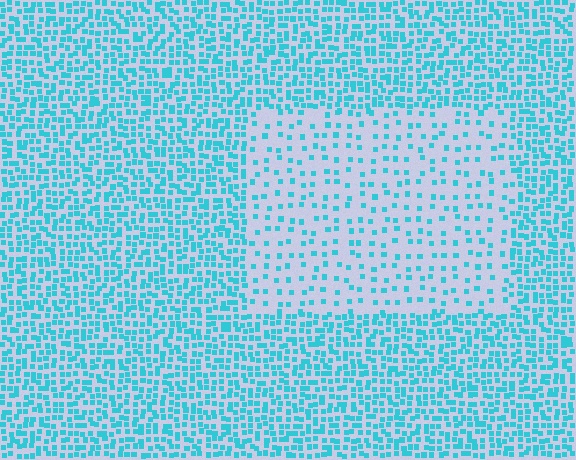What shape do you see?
I see a rectangle.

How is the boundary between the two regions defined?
The boundary is defined by a change in element density (approximately 2.7x ratio). All elements are the same color, size, and shape.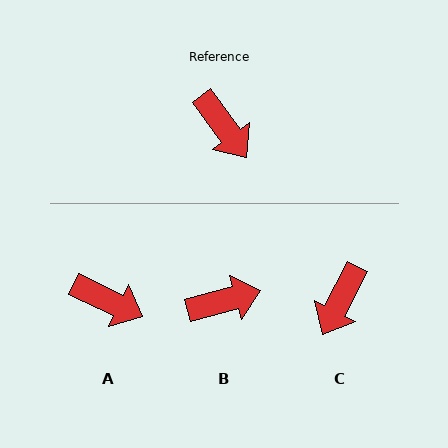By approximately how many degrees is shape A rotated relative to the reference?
Approximately 29 degrees counter-clockwise.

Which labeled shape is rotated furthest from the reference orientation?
B, about 69 degrees away.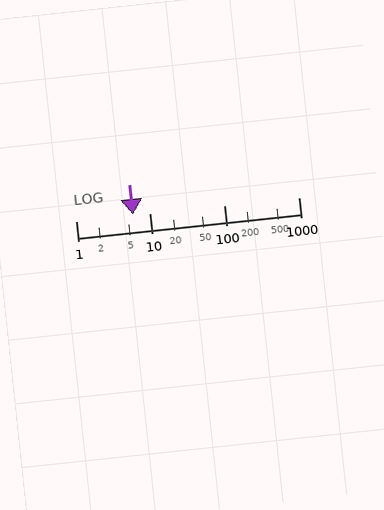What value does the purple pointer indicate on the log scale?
The pointer indicates approximately 5.9.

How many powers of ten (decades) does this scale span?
The scale spans 3 decades, from 1 to 1000.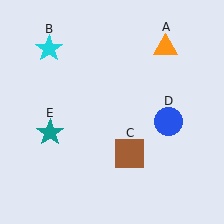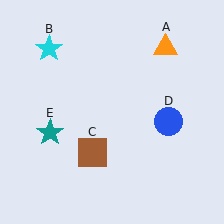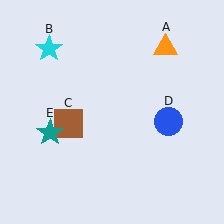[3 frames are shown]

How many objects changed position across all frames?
1 object changed position: brown square (object C).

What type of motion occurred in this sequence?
The brown square (object C) rotated clockwise around the center of the scene.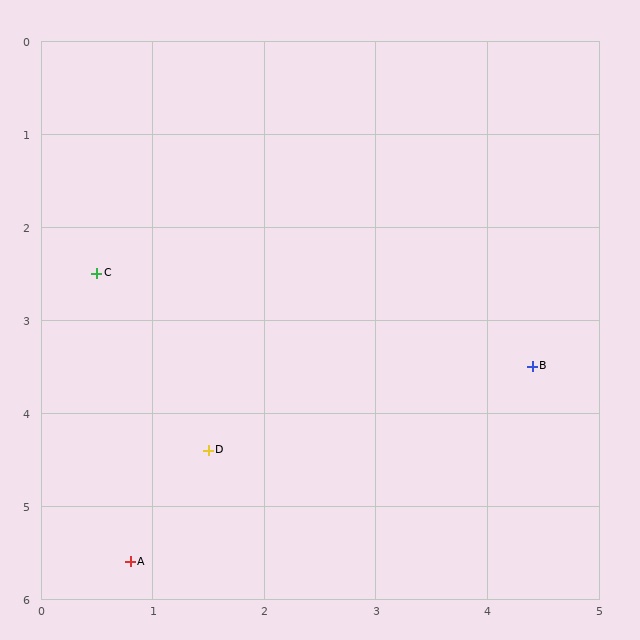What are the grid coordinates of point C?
Point C is at approximately (0.5, 2.5).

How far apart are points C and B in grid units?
Points C and B are about 4.0 grid units apart.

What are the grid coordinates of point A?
Point A is at approximately (0.8, 5.6).